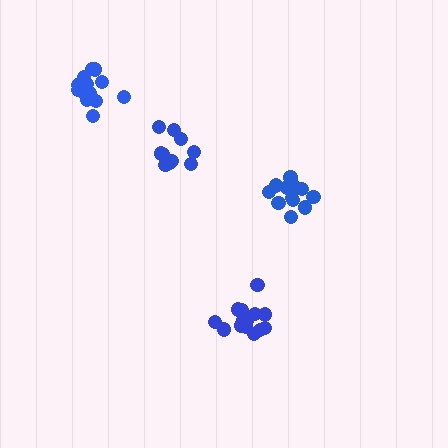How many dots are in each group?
Group 1: 14 dots, Group 2: 11 dots, Group 3: 15 dots, Group 4: 16 dots (56 total).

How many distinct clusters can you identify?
There are 4 distinct clusters.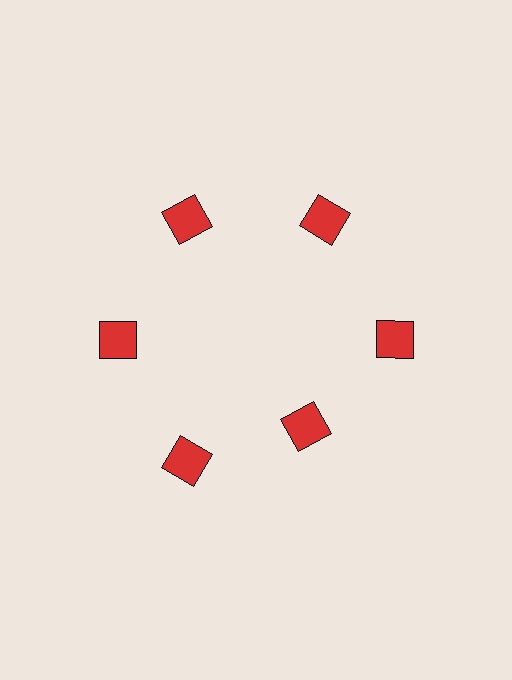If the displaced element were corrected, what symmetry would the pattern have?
It would have 6-fold rotational symmetry — the pattern would map onto itself every 60 degrees.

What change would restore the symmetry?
The symmetry would be restored by moving it outward, back onto the ring so that all 6 squares sit at equal angles and equal distance from the center.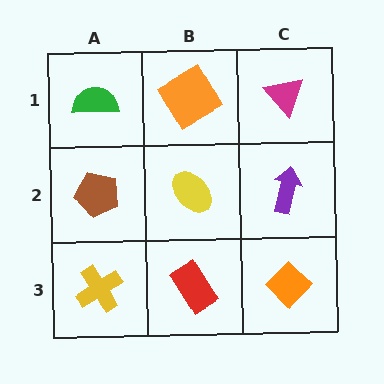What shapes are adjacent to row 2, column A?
A green semicircle (row 1, column A), a yellow cross (row 3, column A), a yellow ellipse (row 2, column B).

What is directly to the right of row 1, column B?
A magenta triangle.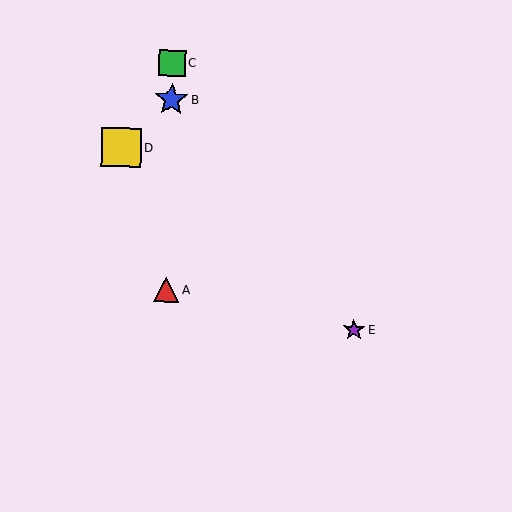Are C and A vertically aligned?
Yes, both are at x≈172.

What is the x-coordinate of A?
Object A is at x≈166.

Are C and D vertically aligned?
No, C is at x≈172 and D is at x≈121.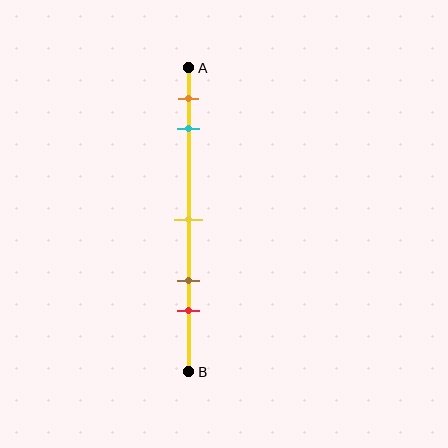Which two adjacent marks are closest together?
The orange and cyan marks are the closest adjacent pair.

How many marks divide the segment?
There are 5 marks dividing the segment.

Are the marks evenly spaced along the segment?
No, the marks are not evenly spaced.